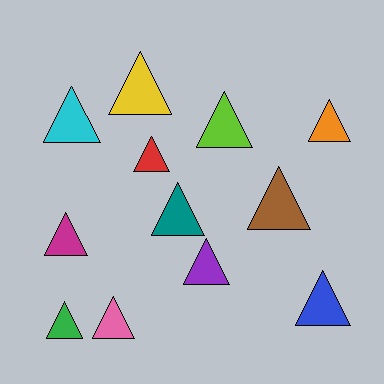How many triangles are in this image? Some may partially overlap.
There are 12 triangles.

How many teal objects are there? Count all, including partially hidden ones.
There is 1 teal object.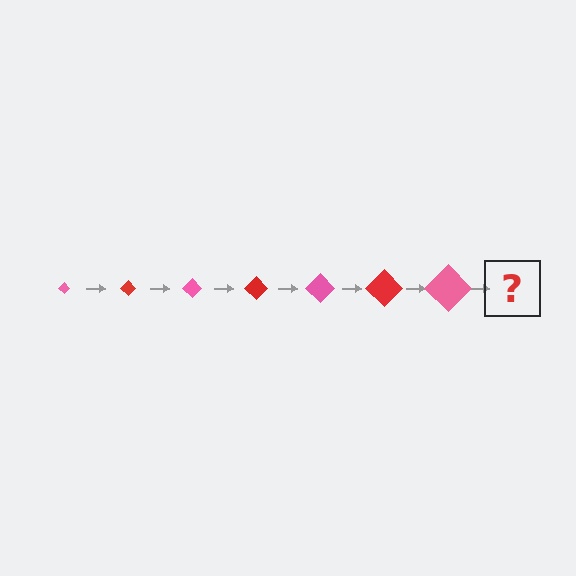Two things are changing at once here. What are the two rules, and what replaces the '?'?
The two rules are that the diamond grows larger each step and the color cycles through pink and red. The '?' should be a red diamond, larger than the previous one.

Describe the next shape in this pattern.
It should be a red diamond, larger than the previous one.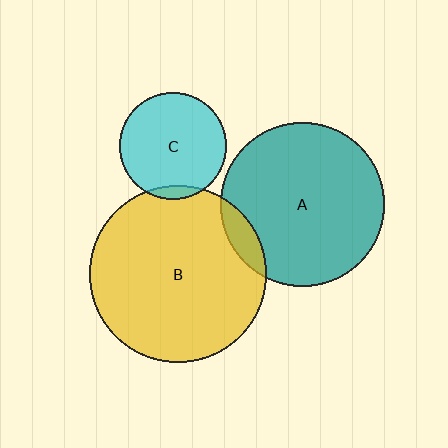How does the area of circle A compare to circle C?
Approximately 2.3 times.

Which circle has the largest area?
Circle B (yellow).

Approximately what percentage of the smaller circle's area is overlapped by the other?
Approximately 5%.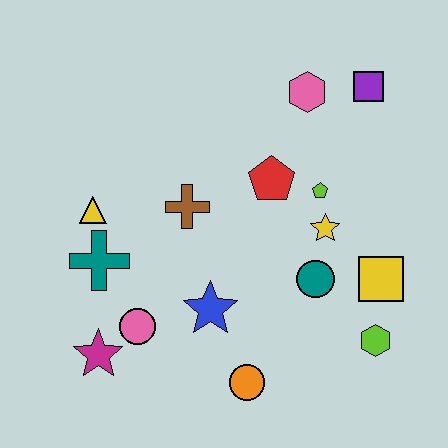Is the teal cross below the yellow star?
Yes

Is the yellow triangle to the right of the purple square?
No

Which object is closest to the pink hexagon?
The purple square is closest to the pink hexagon.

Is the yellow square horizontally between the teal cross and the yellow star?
No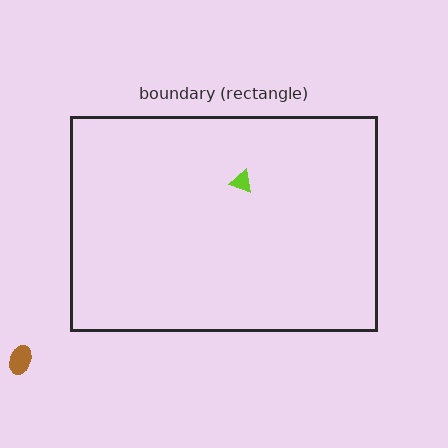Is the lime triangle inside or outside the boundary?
Inside.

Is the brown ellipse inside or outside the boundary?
Outside.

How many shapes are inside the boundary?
1 inside, 1 outside.